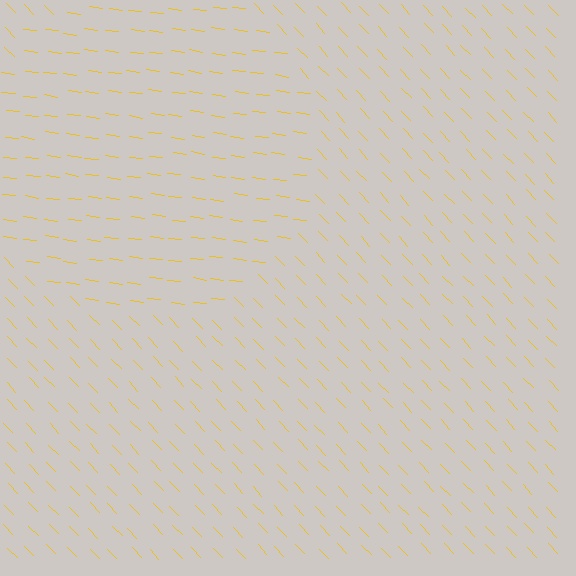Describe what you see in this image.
The image is filled with small yellow line segments. A circle region in the image has lines oriented differently from the surrounding lines, creating a visible texture boundary.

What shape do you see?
I see a circle.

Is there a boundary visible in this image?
Yes, there is a texture boundary formed by a change in line orientation.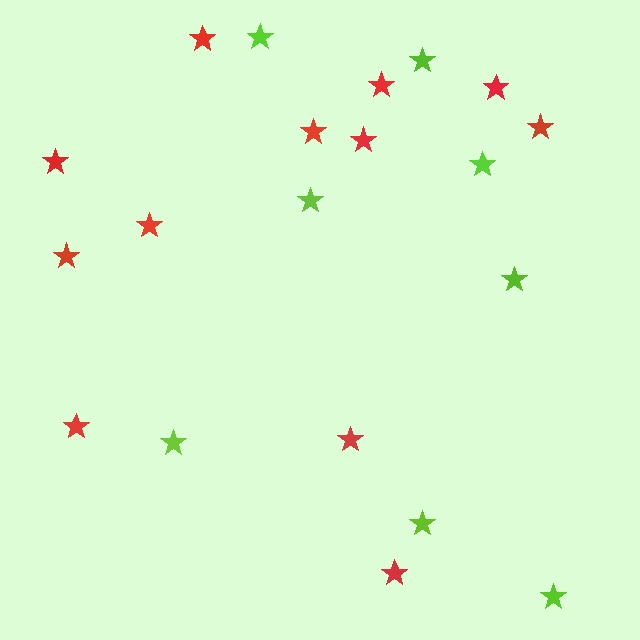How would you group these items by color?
There are 2 groups: one group of lime stars (8) and one group of red stars (12).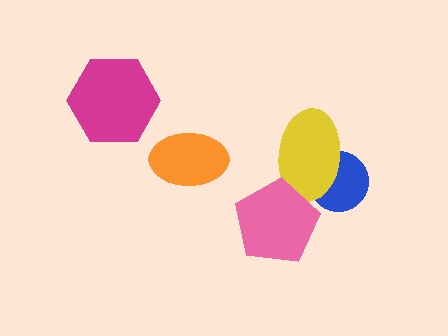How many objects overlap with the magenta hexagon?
0 objects overlap with the magenta hexagon.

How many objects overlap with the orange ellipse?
0 objects overlap with the orange ellipse.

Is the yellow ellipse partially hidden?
Yes, it is partially covered by another shape.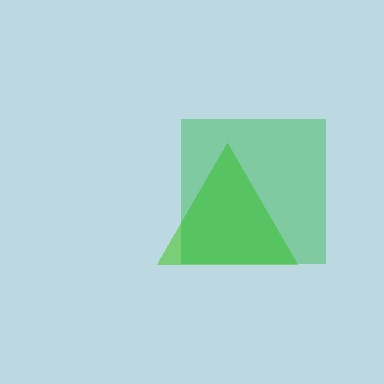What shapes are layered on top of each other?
The layered shapes are: a lime triangle, a green square.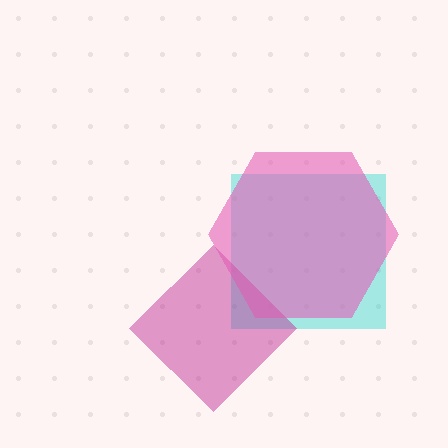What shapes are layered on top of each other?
The layered shapes are: a cyan square, a magenta diamond, a pink hexagon.